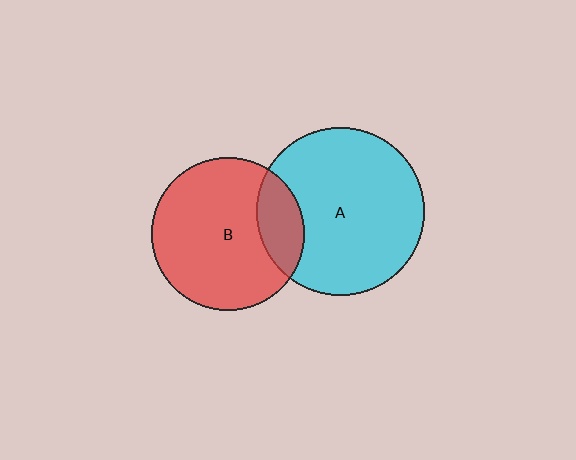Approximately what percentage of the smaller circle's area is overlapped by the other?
Approximately 20%.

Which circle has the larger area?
Circle A (cyan).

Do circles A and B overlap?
Yes.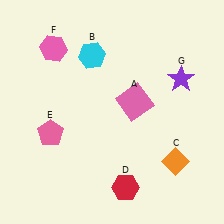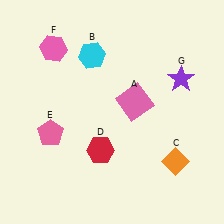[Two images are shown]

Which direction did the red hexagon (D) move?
The red hexagon (D) moved up.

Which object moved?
The red hexagon (D) moved up.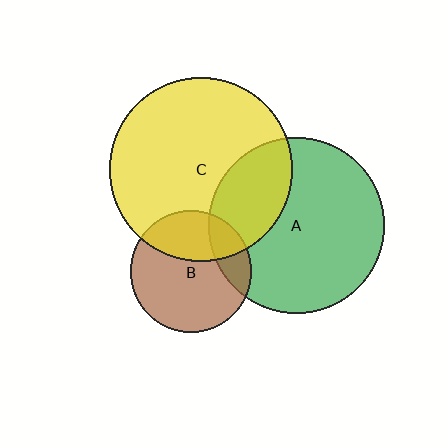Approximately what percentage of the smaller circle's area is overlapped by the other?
Approximately 30%.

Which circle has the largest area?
Circle C (yellow).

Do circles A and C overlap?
Yes.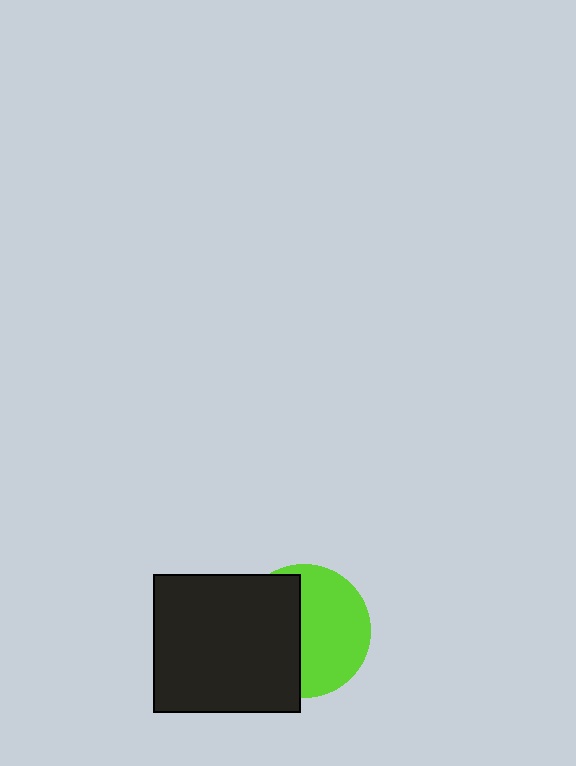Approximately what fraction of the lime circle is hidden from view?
Roughly 46% of the lime circle is hidden behind the black rectangle.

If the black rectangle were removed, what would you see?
You would see the complete lime circle.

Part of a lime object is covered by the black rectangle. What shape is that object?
It is a circle.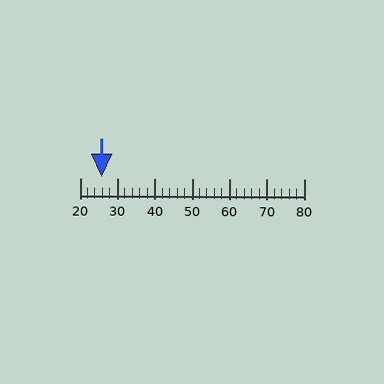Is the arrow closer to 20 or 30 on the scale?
The arrow is closer to 30.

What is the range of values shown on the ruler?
The ruler shows values from 20 to 80.